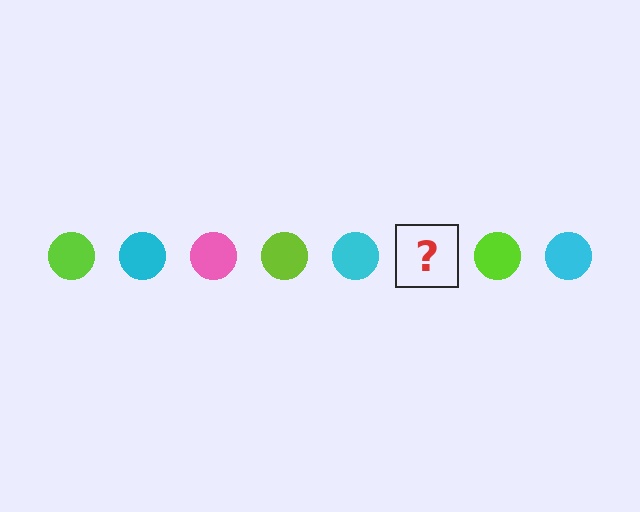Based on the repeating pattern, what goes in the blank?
The blank should be a pink circle.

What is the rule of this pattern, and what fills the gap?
The rule is that the pattern cycles through lime, cyan, pink circles. The gap should be filled with a pink circle.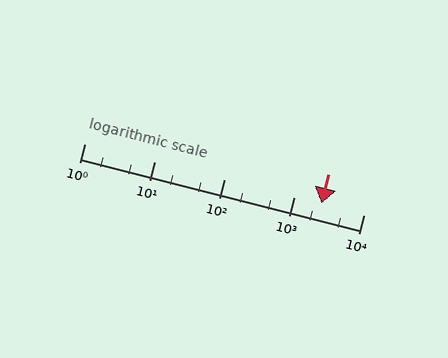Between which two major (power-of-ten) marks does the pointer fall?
The pointer is between 1000 and 10000.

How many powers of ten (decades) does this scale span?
The scale spans 4 decades, from 1 to 10000.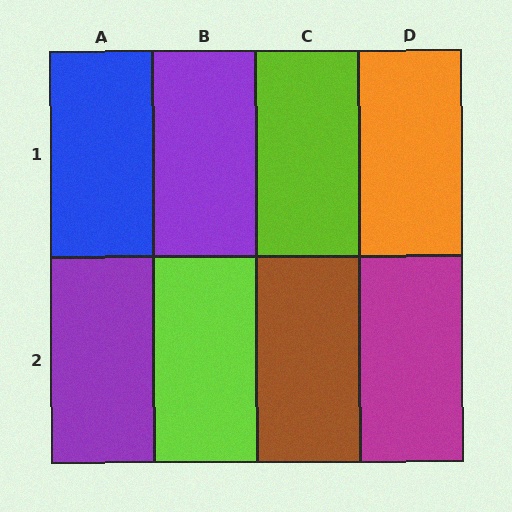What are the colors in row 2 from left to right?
Purple, lime, brown, magenta.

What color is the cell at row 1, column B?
Purple.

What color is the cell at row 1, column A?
Blue.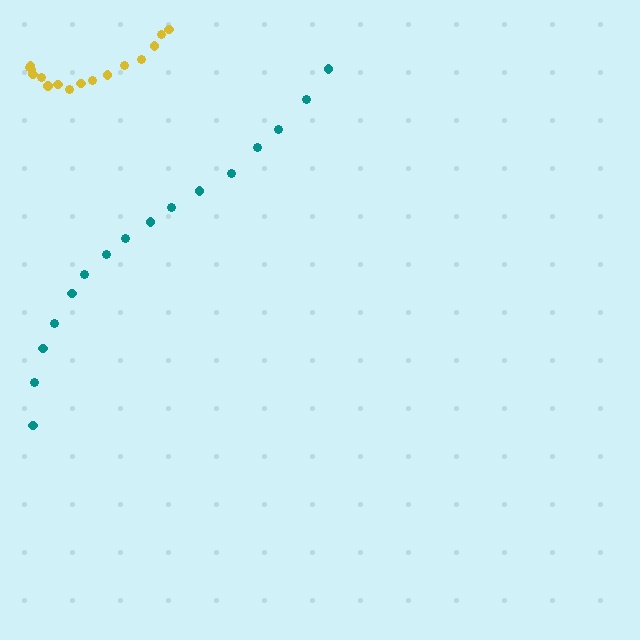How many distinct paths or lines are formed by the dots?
There are 2 distinct paths.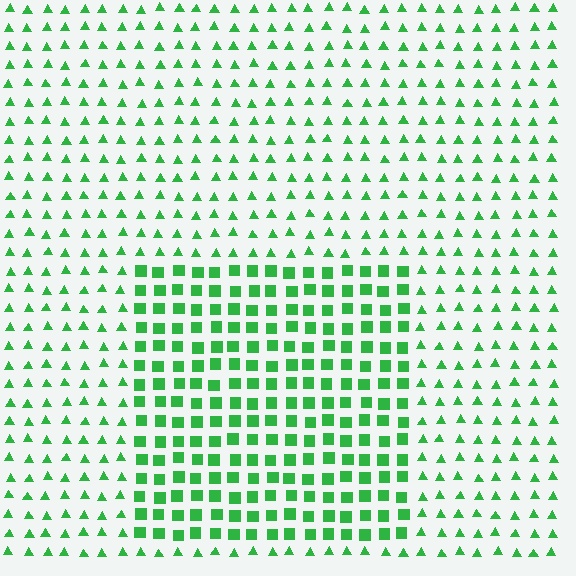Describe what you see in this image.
The image is filled with small green elements arranged in a uniform grid. A rectangle-shaped region contains squares, while the surrounding area contains triangles. The boundary is defined purely by the change in element shape.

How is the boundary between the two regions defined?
The boundary is defined by a change in element shape: squares inside vs. triangles outside. All elements share the same color and spacing.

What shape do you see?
I see a rectangle.